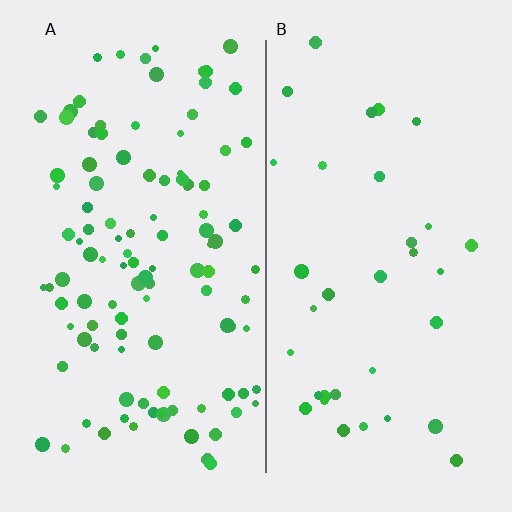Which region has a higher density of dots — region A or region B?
A (the left).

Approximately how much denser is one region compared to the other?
Approximately 3.2× — region A over region B.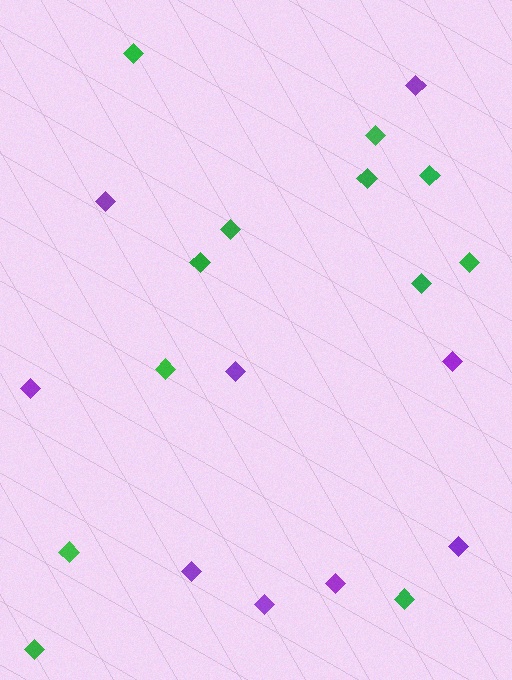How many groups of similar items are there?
There are 2 groups: one group of purple diamonds (9) and one group of green diamonds (12).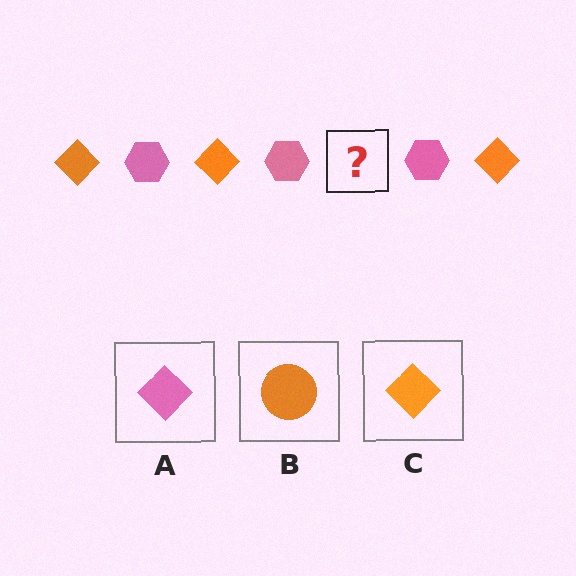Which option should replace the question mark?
Option C.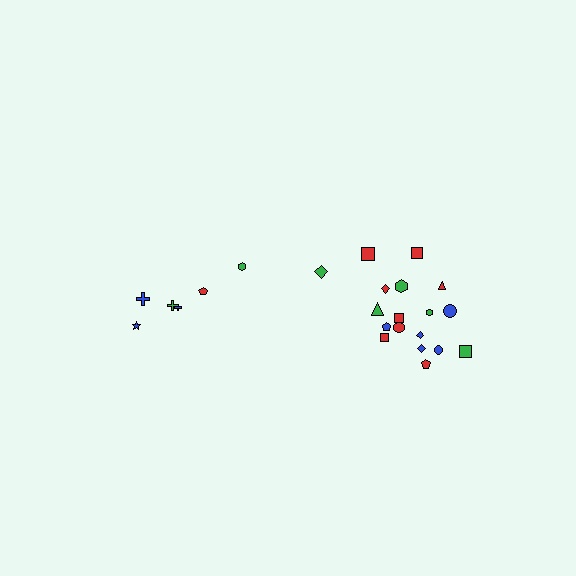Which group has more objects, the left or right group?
The right group.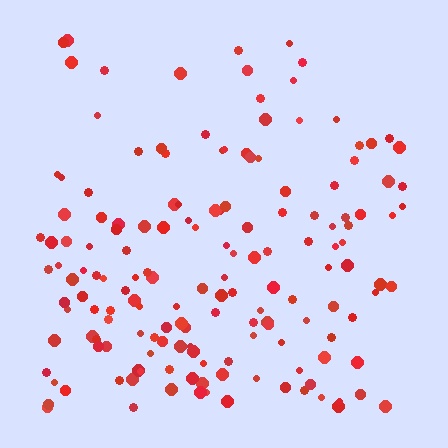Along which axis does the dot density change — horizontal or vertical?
Vertical.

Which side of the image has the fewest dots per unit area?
The top.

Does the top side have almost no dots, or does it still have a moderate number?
Still a moderate number, just noticeably fewer than the bottom.